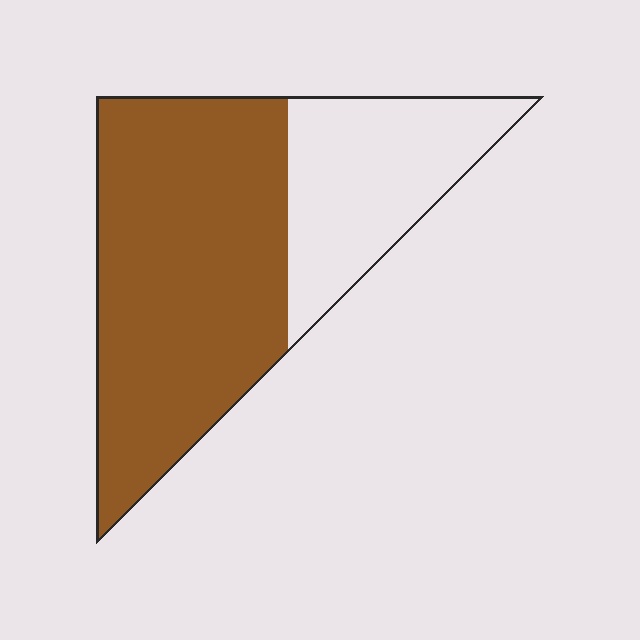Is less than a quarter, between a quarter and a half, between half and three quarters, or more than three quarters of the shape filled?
Between half and three quarters.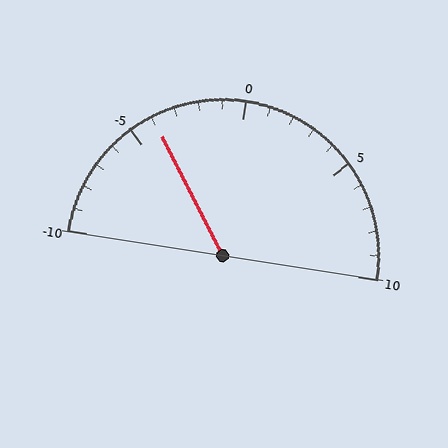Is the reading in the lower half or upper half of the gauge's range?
The reading is in the lower half of the range (-10 to 10).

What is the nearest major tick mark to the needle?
The nearest major tick mark is -5.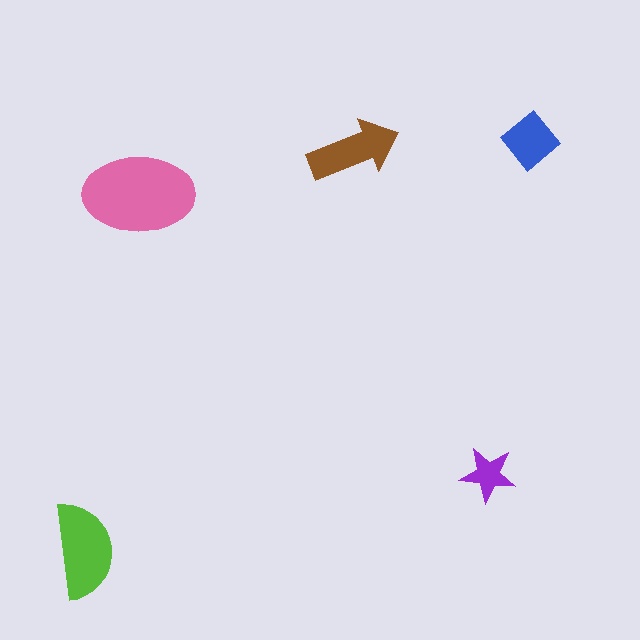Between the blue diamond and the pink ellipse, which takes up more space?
The pink ellipse.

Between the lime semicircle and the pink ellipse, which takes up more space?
The pink ellipse.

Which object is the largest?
The pink ellipse.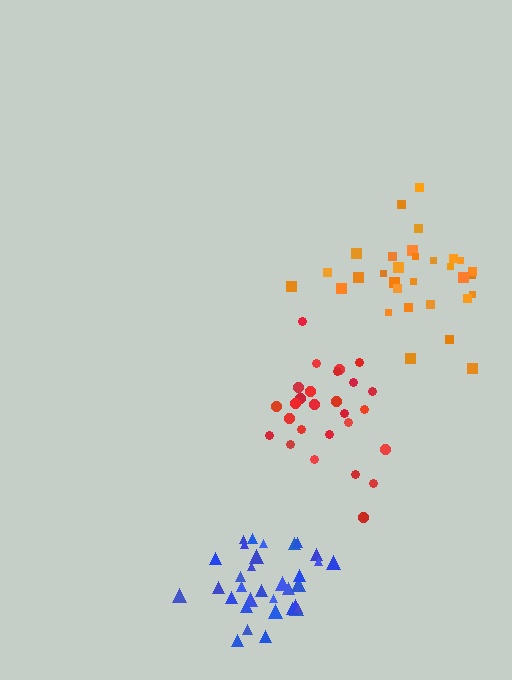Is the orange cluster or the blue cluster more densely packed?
Blue.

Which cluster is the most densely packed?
Blue.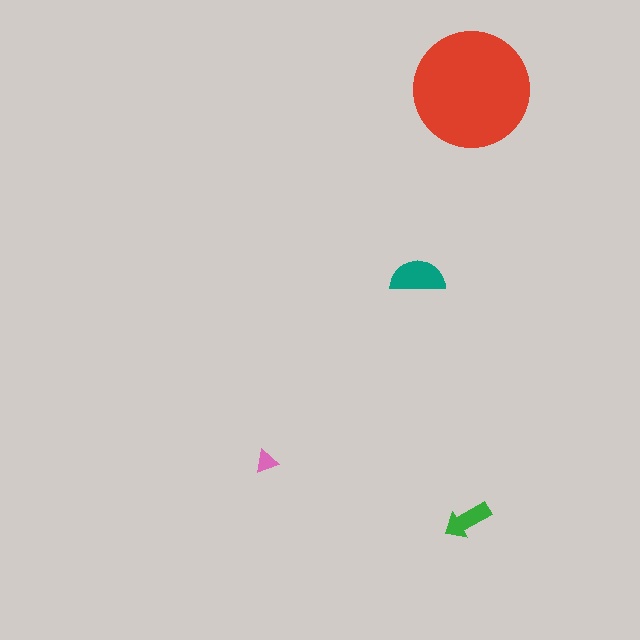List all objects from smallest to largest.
The pink triangle, the green arrow, the teal semicircle, the red circle.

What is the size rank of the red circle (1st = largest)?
1st.